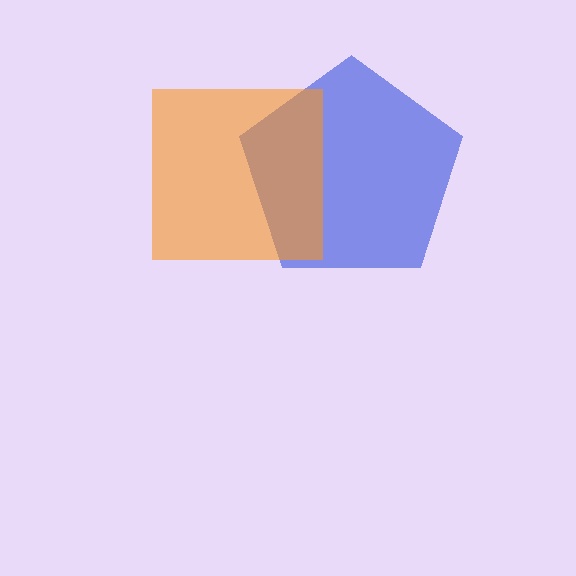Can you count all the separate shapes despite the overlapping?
Yes, there are 2 separate shapes.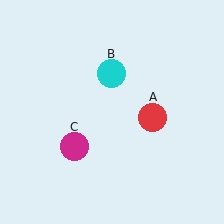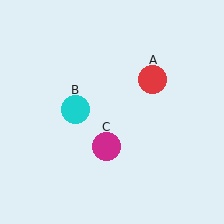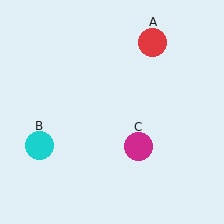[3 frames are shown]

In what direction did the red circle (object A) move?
The red circle (object A) moved up.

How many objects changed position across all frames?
3 objects changed position: red circle (object A), cyan circle (object B), magenta circle (object C).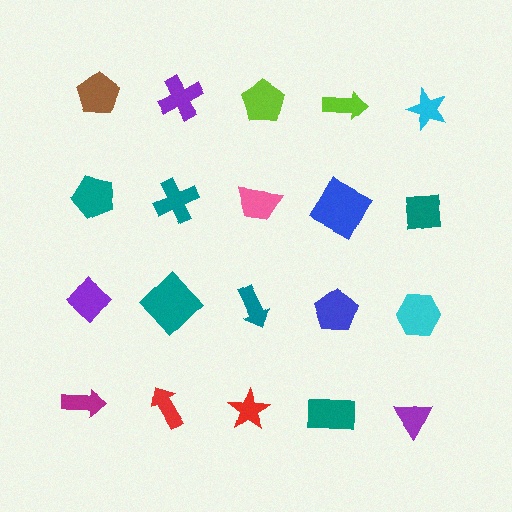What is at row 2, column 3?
A pink trapezoid.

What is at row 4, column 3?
A red star.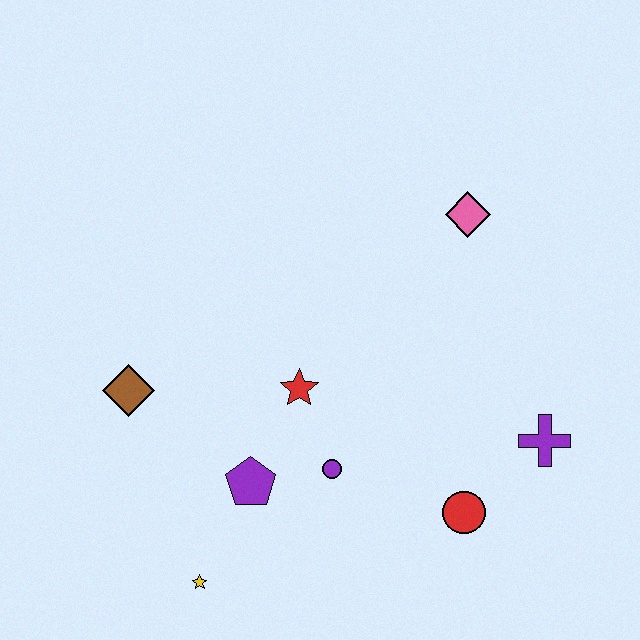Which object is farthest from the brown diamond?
The purple cross is farthest from the brown diamond.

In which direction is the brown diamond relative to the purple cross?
The brown diamond is to the left of the purple cross.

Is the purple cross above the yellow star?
Yes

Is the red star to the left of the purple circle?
Yes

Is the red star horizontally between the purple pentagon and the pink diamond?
Yes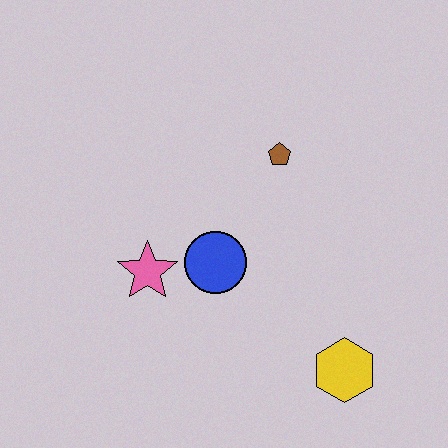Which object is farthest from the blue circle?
The yellow hexagon is farthest from the blue circle.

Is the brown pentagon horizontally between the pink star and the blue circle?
No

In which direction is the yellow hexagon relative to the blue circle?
The yellow hexagon is to the right of the blue circle.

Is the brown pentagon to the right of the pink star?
Yes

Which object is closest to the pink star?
The blue circle is closest to the pink star.